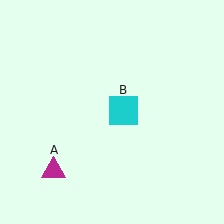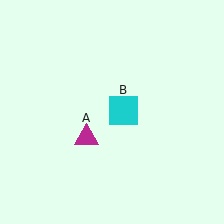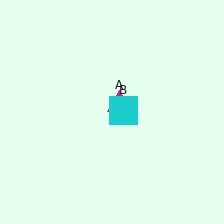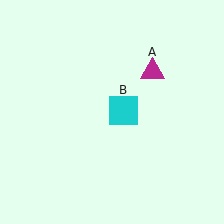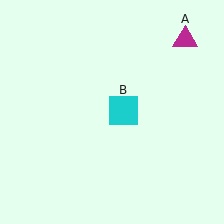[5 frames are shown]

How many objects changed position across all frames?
1 object changed position: magenta triangle (object A).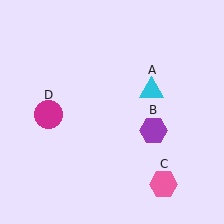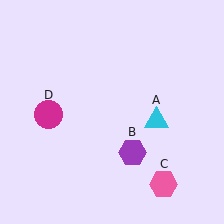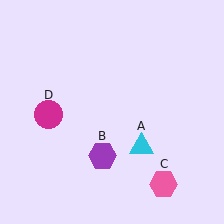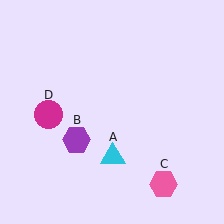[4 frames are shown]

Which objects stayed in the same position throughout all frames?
Pink hexagon (object C) and magenta circle (object D) remained stationary.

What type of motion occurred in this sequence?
The cyan triangle (object A), purple hexagon (object B) rotated clockwise around the center of the scene.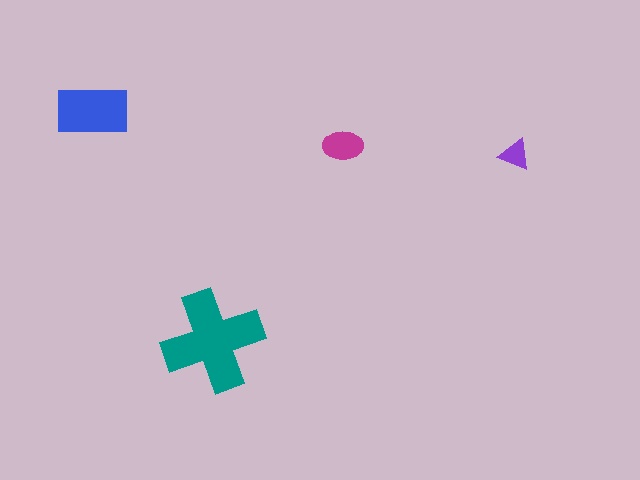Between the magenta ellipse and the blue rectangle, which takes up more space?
The blue rectangle.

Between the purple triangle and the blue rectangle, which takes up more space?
The blue rectangle.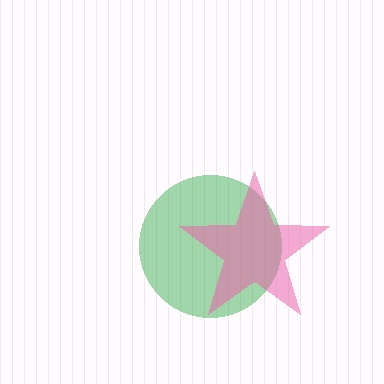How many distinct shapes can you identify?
There are 2 distinct shapes: a green circle, a pink star.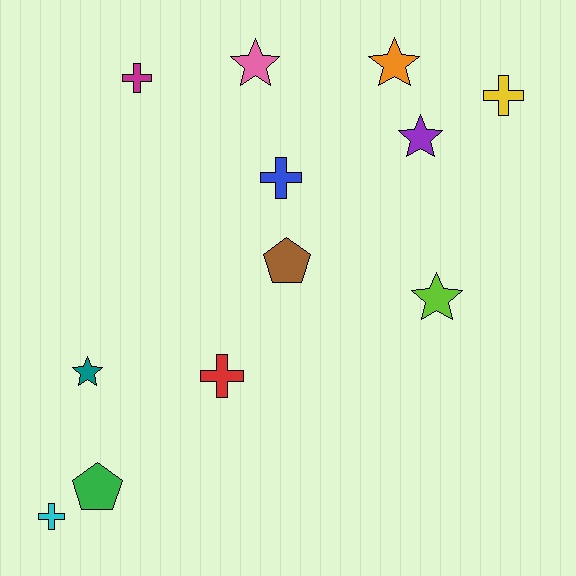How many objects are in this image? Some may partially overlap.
There are 12 objects.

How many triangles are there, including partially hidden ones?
There are no triangles.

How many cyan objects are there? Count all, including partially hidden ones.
There is 1 cyan object.